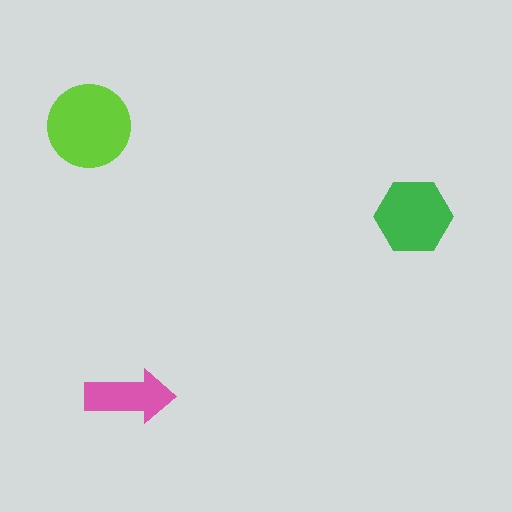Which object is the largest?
The lime circle.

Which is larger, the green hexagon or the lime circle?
The lime circle.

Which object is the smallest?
The pink arrow.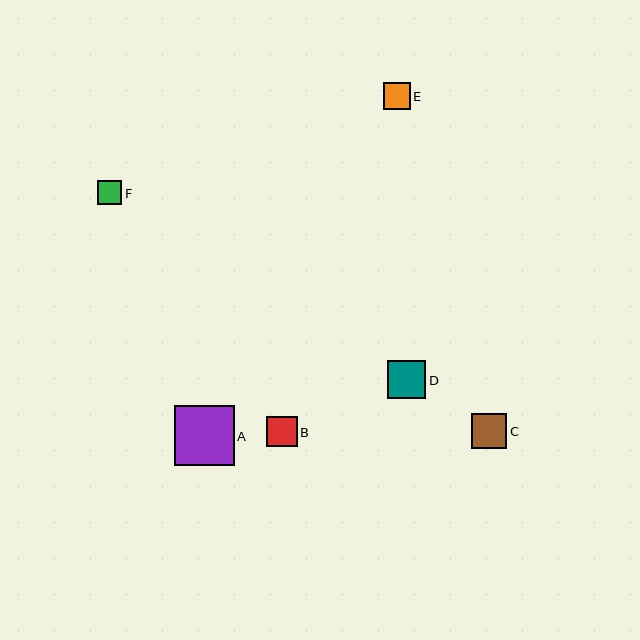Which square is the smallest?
Square F is the smallest with a size of approximately 25 pixels.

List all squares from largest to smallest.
From largest to smallest: A, D, C, B, E, F.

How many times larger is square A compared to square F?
Square A is approximately 2.4 times the size of square F.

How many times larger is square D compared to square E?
Square D is approximately 1.4 times the size of square E.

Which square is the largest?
Square A is the largest with a size of approximately 60 pixels.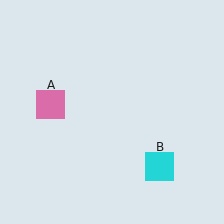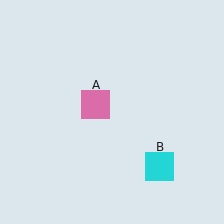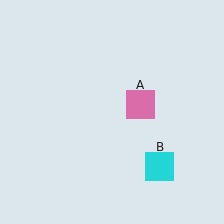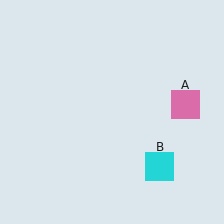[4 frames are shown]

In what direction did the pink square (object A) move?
The pink square (object A) moved right.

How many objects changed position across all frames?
1 object changed position: pink square (object A).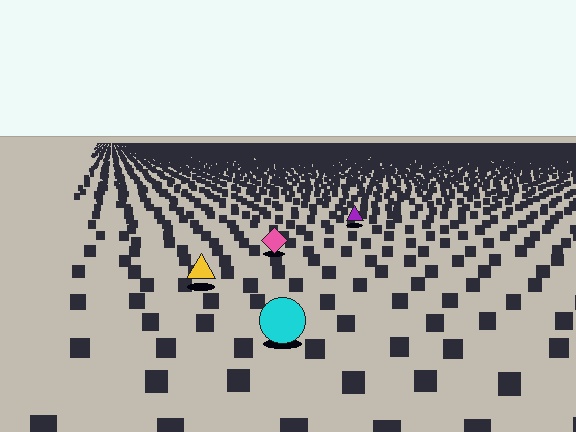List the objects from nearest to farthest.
From nearest to farthest: the cyan circle, the yellow triangle, the pink diamond, the purple triangle.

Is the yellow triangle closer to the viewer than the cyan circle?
No. The cyan circle is closer — you can tell from the texture gradient: the ground texture is coarser near it.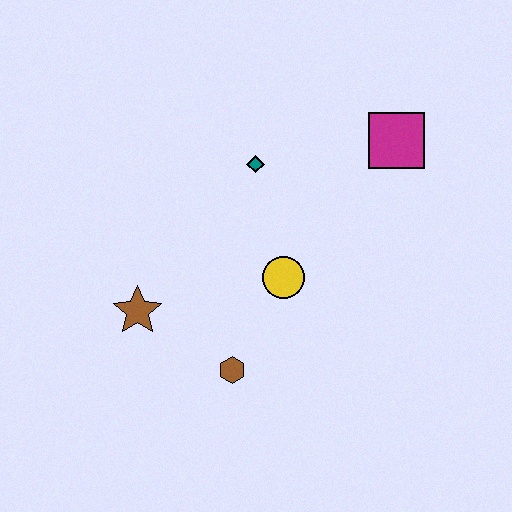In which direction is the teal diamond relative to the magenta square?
The teal diamond is to the left of the magenta square.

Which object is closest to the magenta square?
The teal diamond is closest to the magenta square.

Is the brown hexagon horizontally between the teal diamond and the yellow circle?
No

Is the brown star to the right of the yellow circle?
No